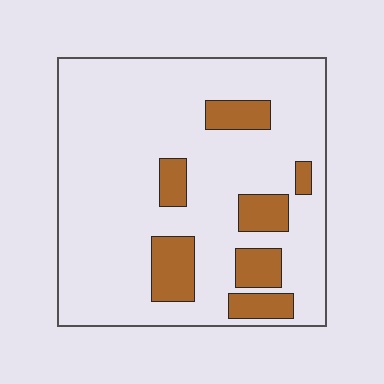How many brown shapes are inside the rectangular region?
7.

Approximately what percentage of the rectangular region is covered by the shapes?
Approximately 15%.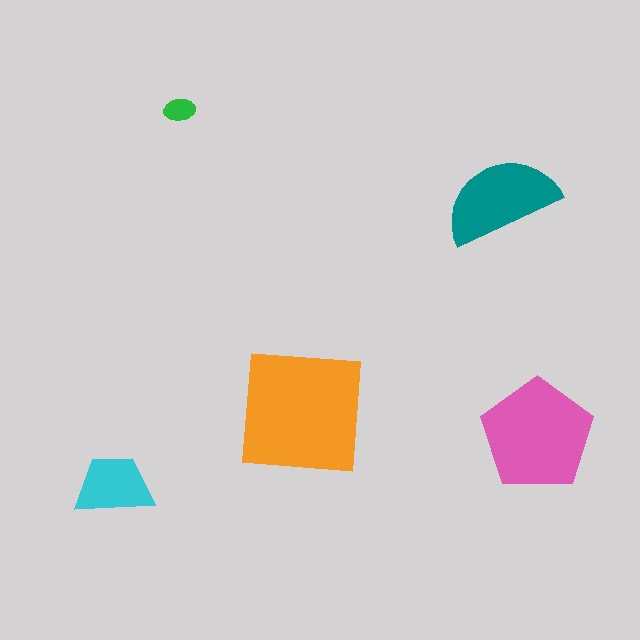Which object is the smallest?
The green ellipse.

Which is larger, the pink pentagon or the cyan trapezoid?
The pink pentagon.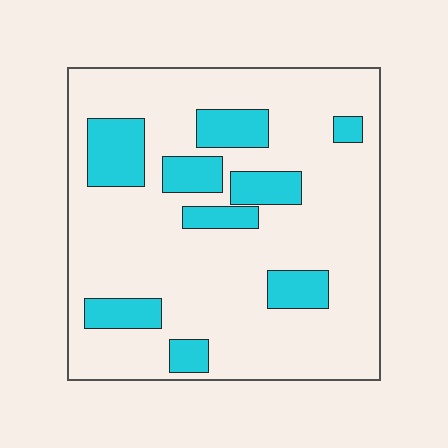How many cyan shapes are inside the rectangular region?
9.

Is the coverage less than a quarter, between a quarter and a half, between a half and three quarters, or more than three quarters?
Less than a quarter.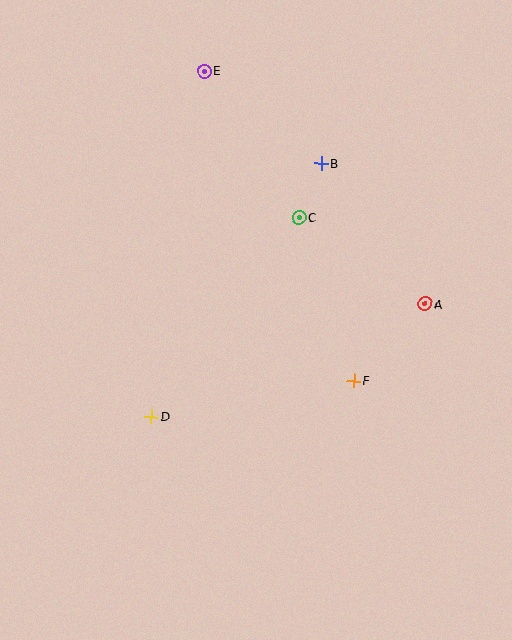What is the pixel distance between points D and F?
The distance between D and F is 206 pixels.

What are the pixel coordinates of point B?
Point B is at (321, 163).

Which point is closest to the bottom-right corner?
Point F is closest to the bottom-right corner.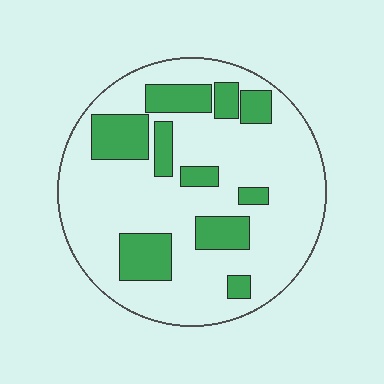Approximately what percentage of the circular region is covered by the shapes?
Approximately 25%.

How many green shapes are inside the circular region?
10.